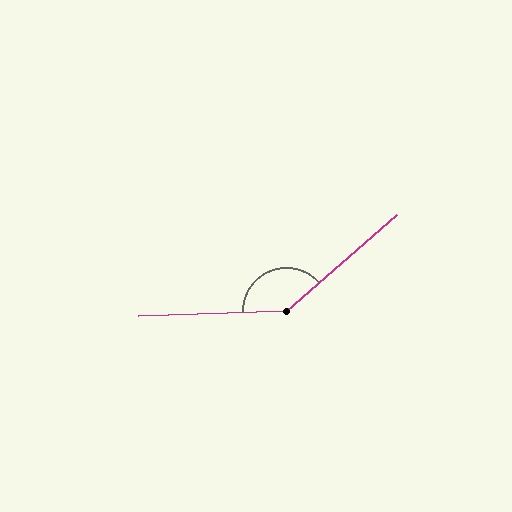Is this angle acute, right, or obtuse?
It is obtuse.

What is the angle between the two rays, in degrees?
Approximately 141 degrees.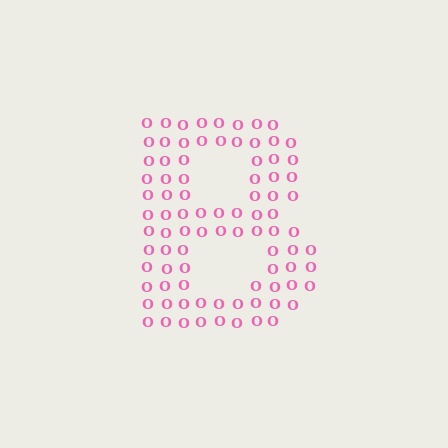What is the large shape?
The large shape is the letter B.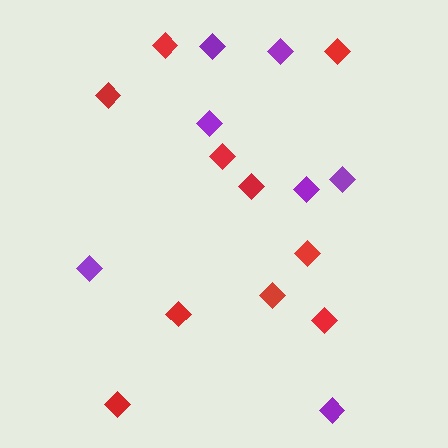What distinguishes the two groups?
There are 2 groups: one group of red diamonds (10) and one group of purple diamonds (7).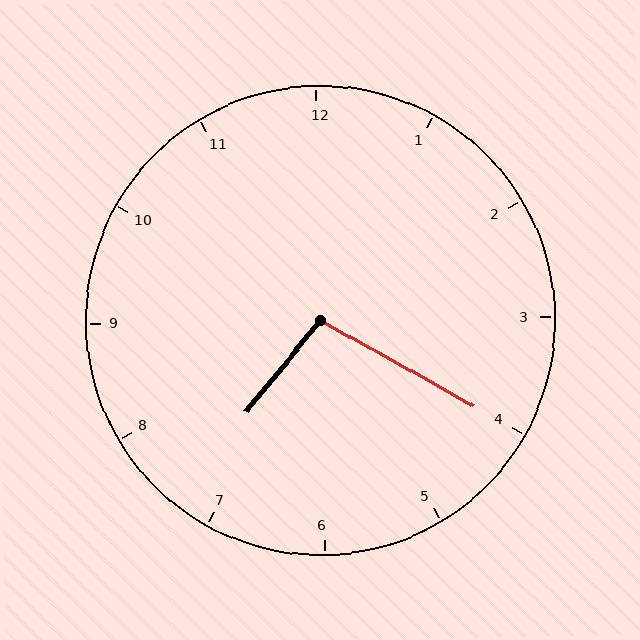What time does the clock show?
7:20.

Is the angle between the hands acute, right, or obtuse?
It is obtuse.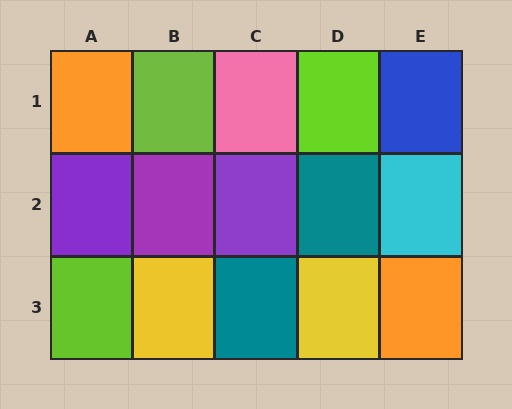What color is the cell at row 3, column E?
Orange.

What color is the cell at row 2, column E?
Cyan.